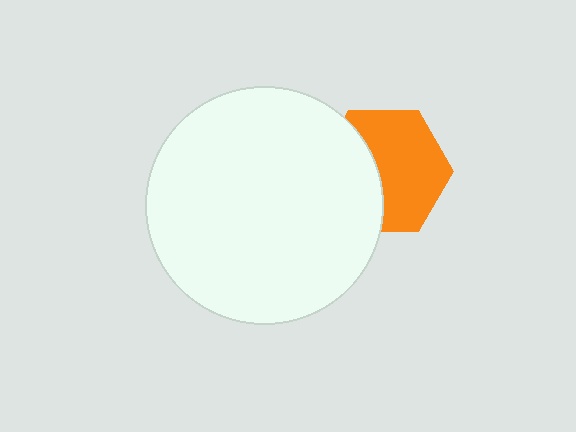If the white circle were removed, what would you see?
You would see the complete orange hexagon.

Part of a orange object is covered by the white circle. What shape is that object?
It is a hexagon.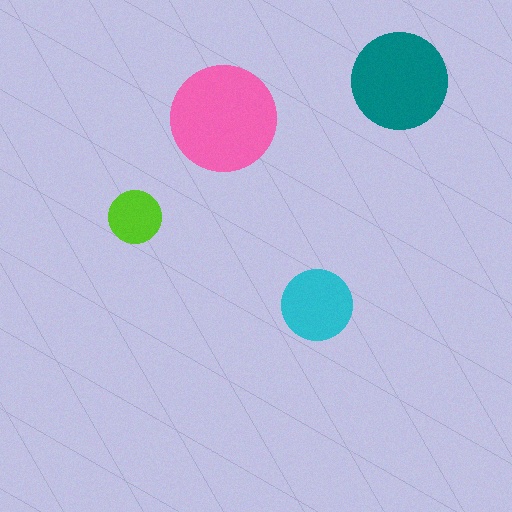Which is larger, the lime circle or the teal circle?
The teal one.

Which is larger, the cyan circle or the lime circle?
The cyan one.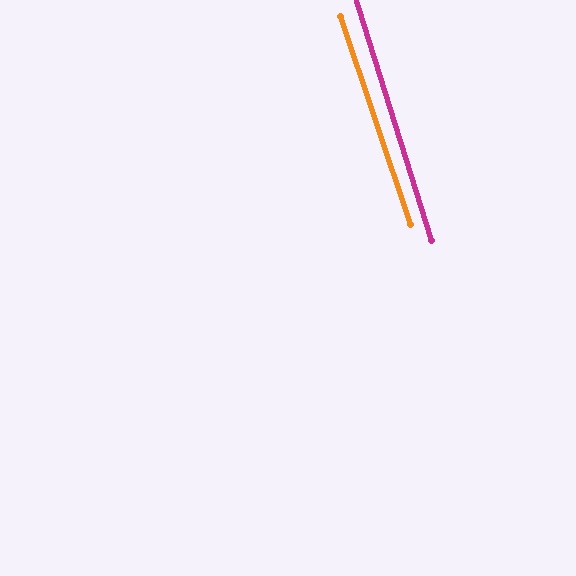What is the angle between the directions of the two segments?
Approximately 1 degree.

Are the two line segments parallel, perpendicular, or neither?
Parallel — their directions differ by only 1.2°.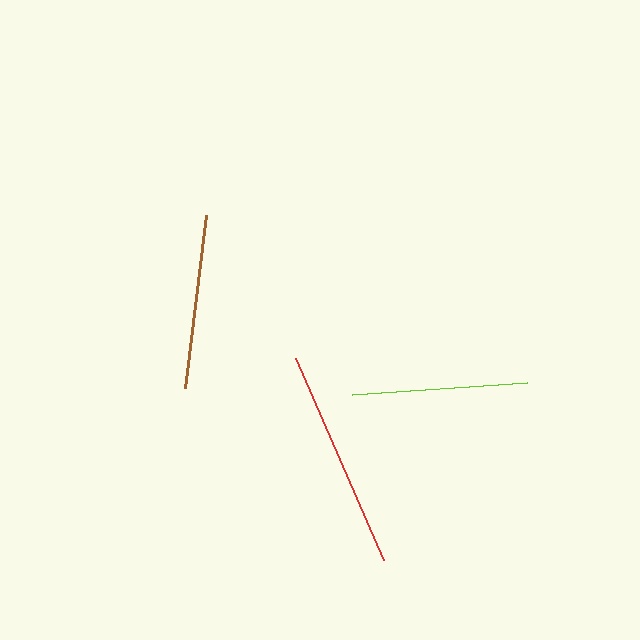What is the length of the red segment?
The red segment is approximately 220 pixels long.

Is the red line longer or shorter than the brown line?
The red line is longer than the brown line.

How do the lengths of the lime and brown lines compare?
The lime and brown lines are approximately the same length.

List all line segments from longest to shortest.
From longest to shortest: red, lime, brown.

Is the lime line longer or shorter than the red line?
The red line is longer than the lime line.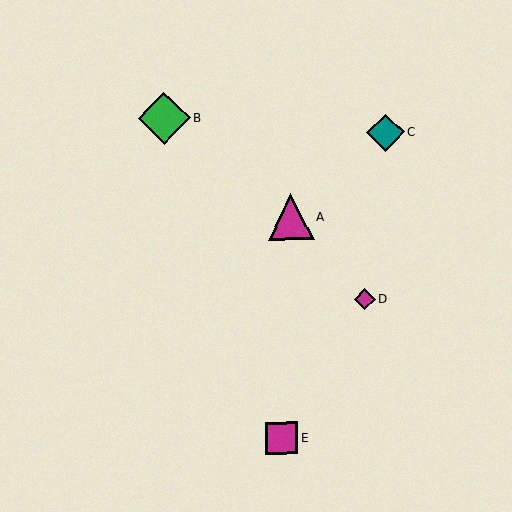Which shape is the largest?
The green diamond (labeled B) is the largest.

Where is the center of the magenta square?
The center of the magenta square is at (282, 438).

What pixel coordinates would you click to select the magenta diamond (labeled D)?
Click at (365, 299) to select the magenta diamond D.